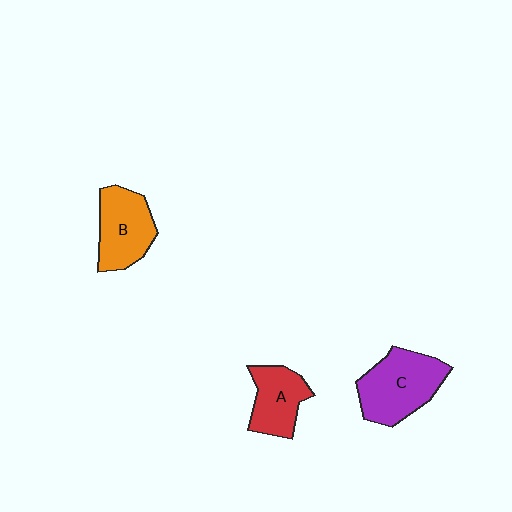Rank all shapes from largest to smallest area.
From largest to smallest: C (purple), B (orange), A (red).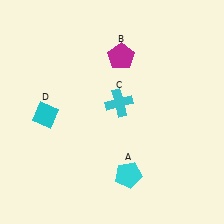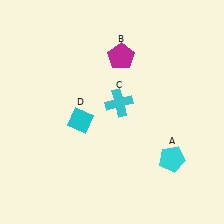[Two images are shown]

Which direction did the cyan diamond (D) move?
The cyan diamond (D) moved right.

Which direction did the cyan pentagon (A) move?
The cyan pentagon (A) moved right.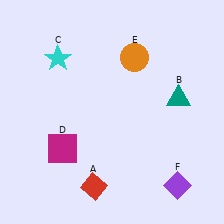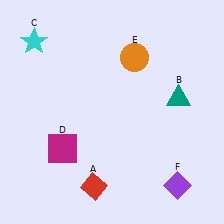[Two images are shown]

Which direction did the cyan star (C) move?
The cyan star (C) moved left.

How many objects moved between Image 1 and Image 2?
1 object moved between the two images.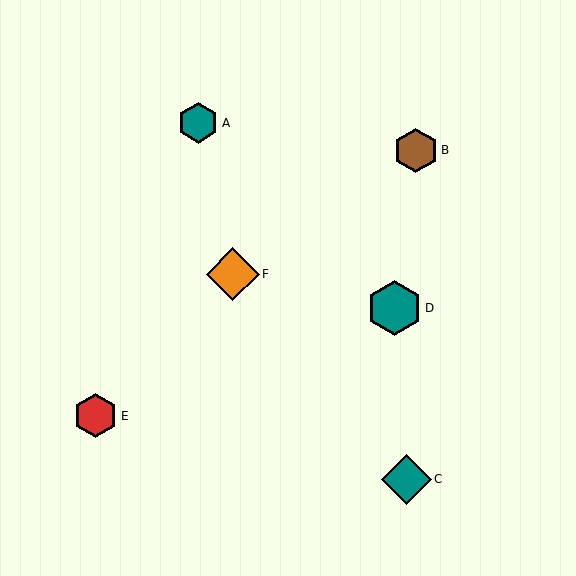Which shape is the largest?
The teal hexagon (labeled D) is the largest.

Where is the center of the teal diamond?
The center of the teal diamond is at (406, 479).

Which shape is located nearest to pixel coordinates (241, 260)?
The orange diamond (labeled F) at (233, 274) is nearest to that location.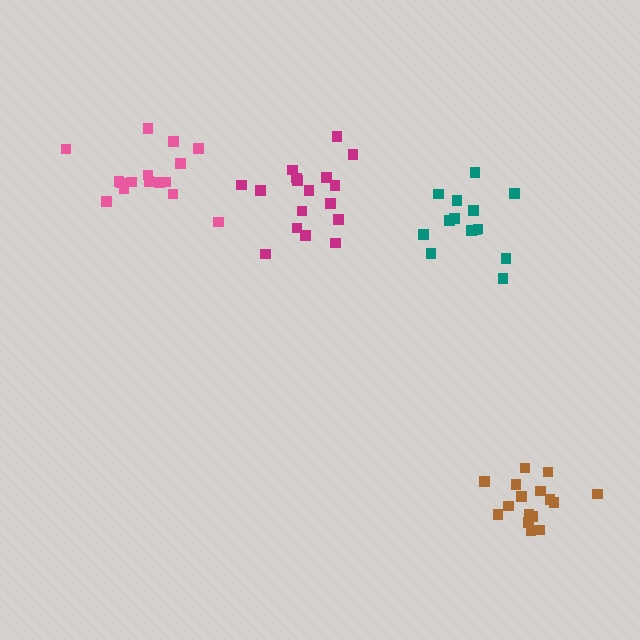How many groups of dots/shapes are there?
There are 4 groups.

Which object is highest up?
The pink cluster is topmost.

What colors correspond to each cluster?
The clusters are colored: teal, pink, brown, magenta.